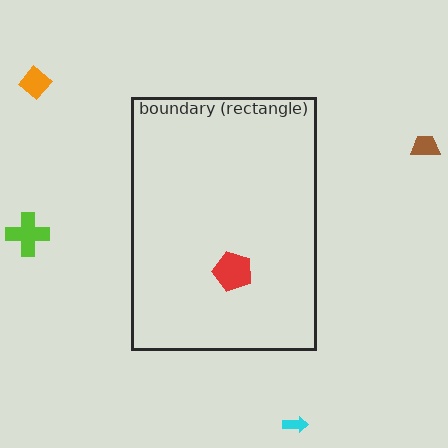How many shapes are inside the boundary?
1 inside, 4 outside.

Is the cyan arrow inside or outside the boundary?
Outside.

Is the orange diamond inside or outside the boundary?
Outside.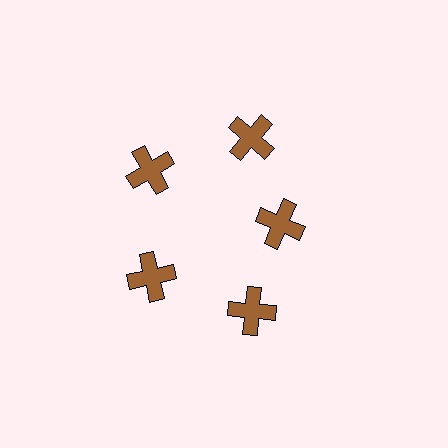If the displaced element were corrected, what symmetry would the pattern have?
It would have 5-fold rotational symmetry — the pattern would map onto itself every 72 degrees.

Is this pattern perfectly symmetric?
No. The 5 brown crosses are arranged in a ring, but one element near the 3 o'clock position is pulled inward toward the center, breaking the 5-fold rotational symmetry.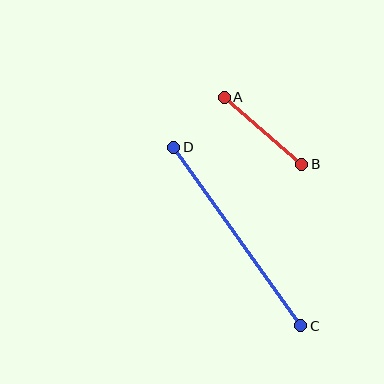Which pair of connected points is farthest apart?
Points C and D are farthest apart.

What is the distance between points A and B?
The distance is approximately 102 pixels.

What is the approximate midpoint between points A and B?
The midpoint is at approximately (263, 131) pixels.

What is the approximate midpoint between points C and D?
The midpoint is at approximately (237, 236) pixels.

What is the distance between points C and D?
The distance is approximately 219 pixels.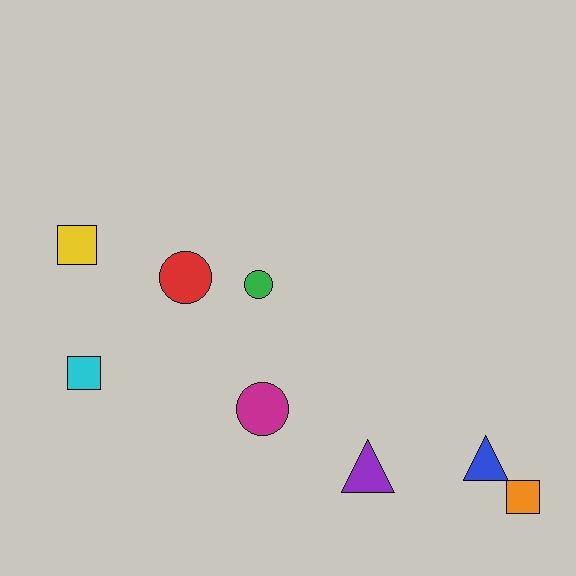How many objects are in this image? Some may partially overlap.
There are 8 objects.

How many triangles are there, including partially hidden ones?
There are 2 triangles.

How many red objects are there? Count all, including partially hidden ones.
There is 1 red object.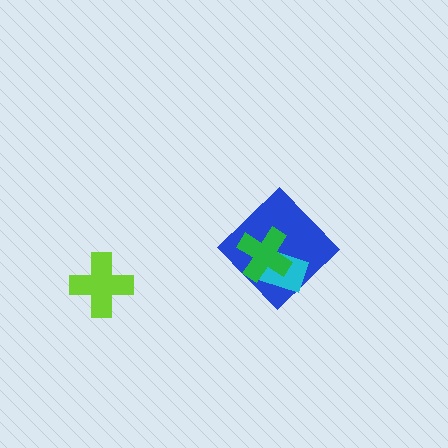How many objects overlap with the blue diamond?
2 objects overlap with the blue diamond.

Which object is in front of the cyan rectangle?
The green cross is in front of the cyan rectangle.